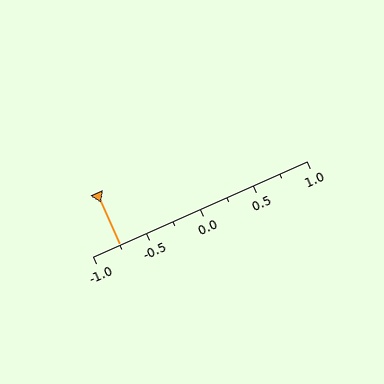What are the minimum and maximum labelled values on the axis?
The axis runs from -1.0 to 1.0.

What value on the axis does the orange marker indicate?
The marker indicates approximately -0.75.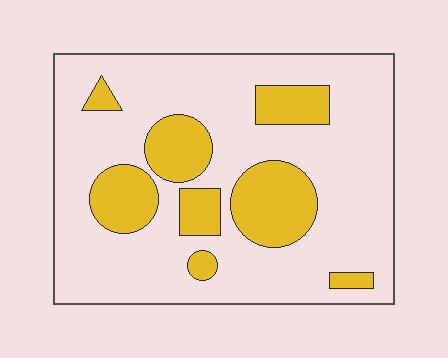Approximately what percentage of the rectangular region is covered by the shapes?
Approximately 25%.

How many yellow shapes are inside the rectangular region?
8.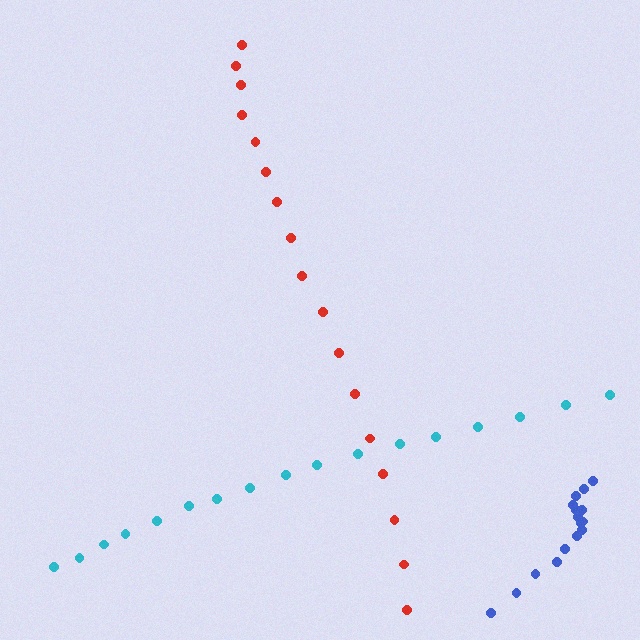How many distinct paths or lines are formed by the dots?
There are 3 distinct paths.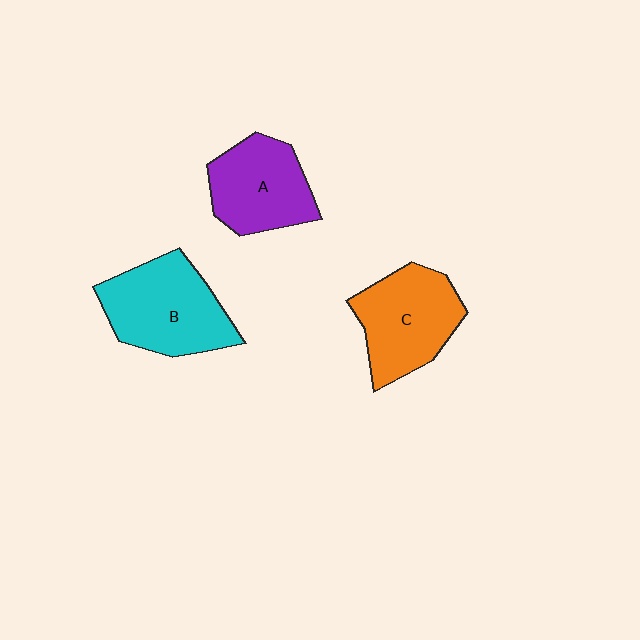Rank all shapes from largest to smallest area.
From largest to smallest: B (cyan), C (orange), A (purple).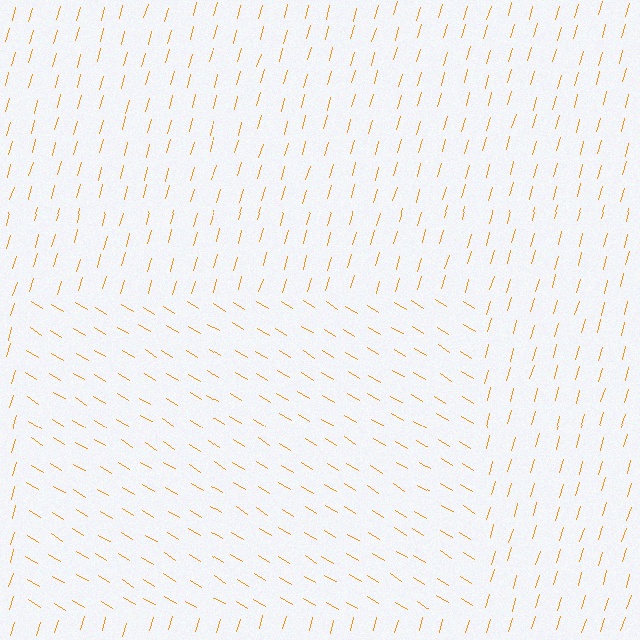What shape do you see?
I see a rectangle.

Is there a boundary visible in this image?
Yes, there is a texture boundary formed by a change in line orientation.